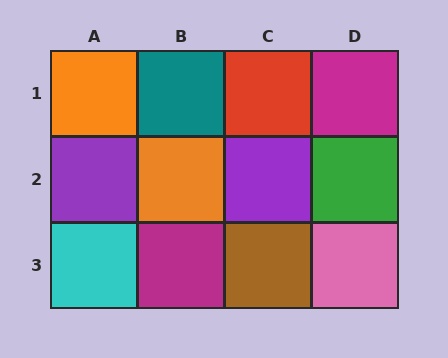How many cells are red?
1 cell is red.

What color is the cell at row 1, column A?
Orange.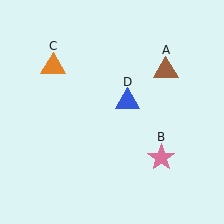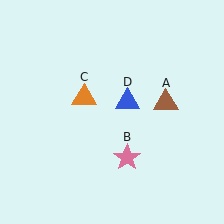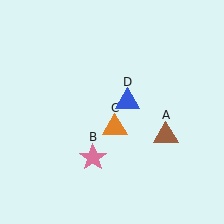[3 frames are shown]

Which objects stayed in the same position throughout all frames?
Blue triangle (object D) remained stationary.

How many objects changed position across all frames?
3 objects changed position: brown triangle (object A), pink star (object B), orange triangle (object C).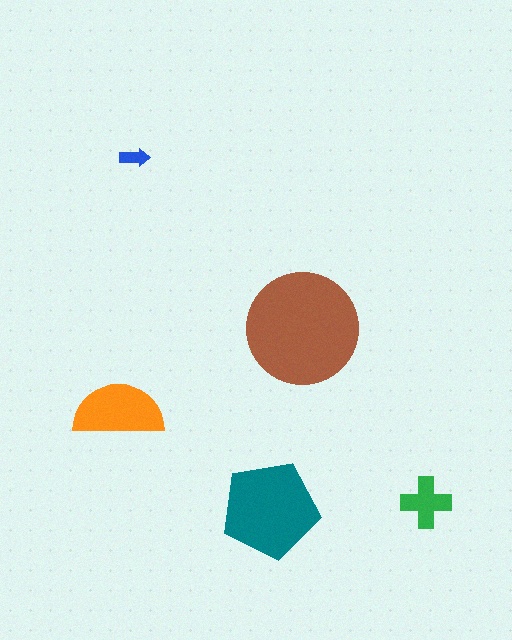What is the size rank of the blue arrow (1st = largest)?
5th.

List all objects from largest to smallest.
The brown circle, the teal pentagon, the orange semicircle, the green cross, the blue arrow.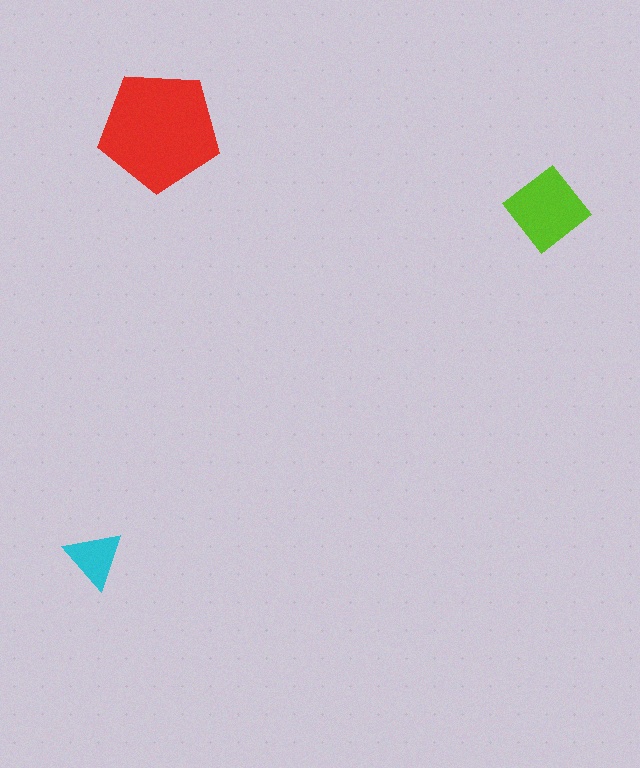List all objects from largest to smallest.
The red pentagon, the lime diamond, the cyan triangle.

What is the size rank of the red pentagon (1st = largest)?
1st.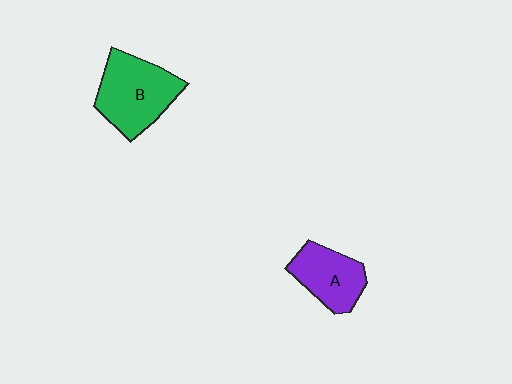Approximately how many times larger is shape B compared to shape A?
Approximately 1.4 times.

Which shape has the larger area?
Shape B (green).